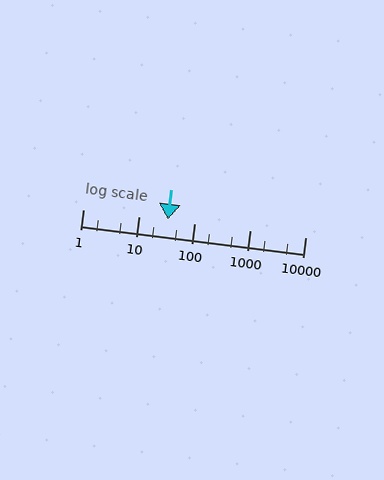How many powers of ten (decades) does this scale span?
The scale spans 4 decades, from 1 to 10000.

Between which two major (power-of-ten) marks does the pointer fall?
The pointer is between 10 and 100.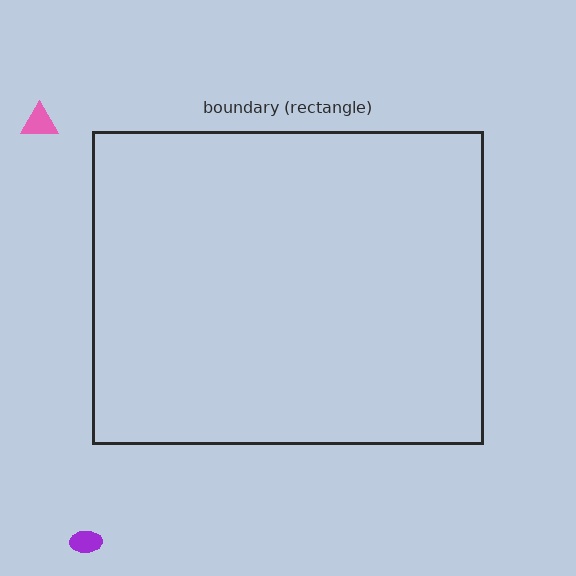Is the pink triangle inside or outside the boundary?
Outside.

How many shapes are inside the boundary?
0 inside, 2 outside.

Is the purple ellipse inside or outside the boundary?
Outside.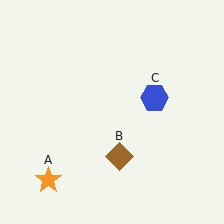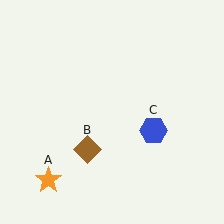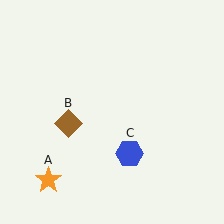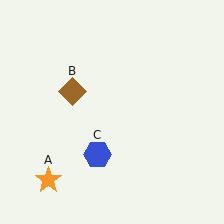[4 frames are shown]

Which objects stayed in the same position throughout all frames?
Orange star (object A) remained stationary.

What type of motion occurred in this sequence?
The brown diamond (object B), blue hexagon (object C) rotated clockwise around the center of the scene.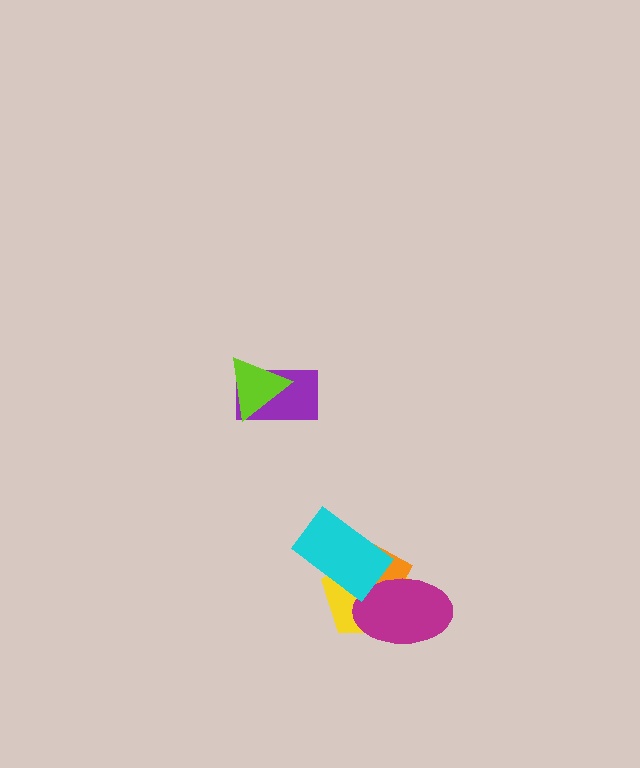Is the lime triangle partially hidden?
No, no other shape covers it.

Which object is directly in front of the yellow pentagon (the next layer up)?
The orange diamond is directly in front of the yellow pentagon.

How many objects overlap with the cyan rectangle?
3 objects overlap with the cyan rectangle.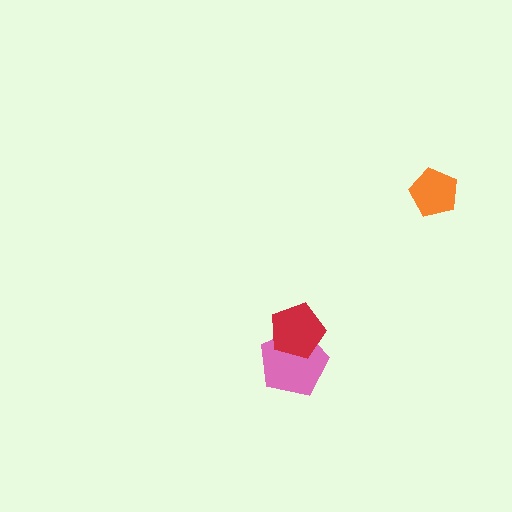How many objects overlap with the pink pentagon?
1 object overlaps with the pink pentagon.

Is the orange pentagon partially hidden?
No, no other shape covers it.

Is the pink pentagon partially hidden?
Yes, it is partially covered by another shape.